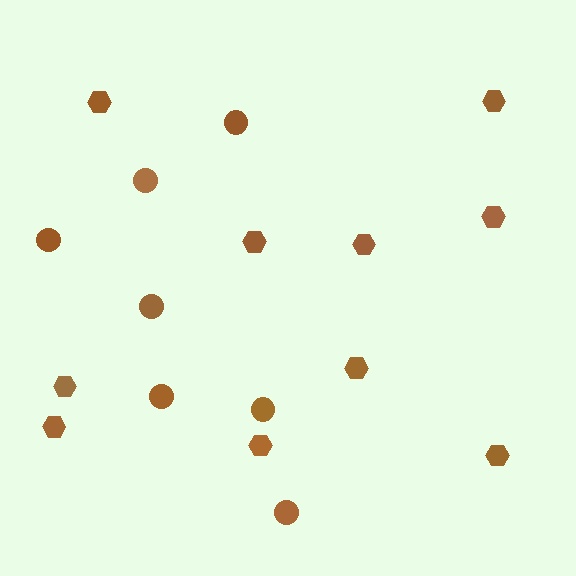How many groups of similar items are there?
There are 2 groups: one group of hexagons (10) and one group of circles (7).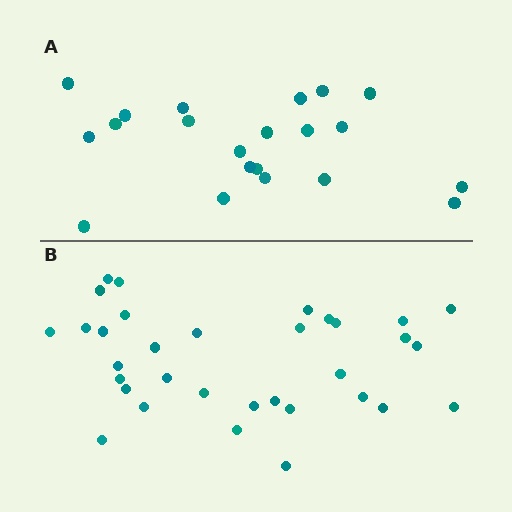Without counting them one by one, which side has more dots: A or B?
Region B (the bottom region) has more dots.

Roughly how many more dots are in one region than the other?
Region B has roughly 12 or so more dots than region A.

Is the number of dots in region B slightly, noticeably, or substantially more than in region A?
Region B has substantially more. The ratio is roughly 1.6 to 1.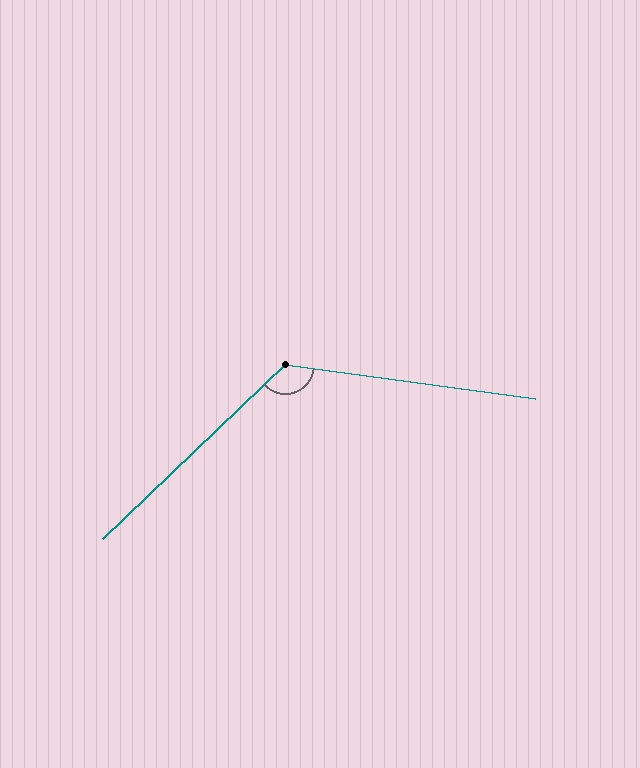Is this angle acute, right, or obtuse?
It is obtuse.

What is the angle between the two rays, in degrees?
Approximately 129 degrees.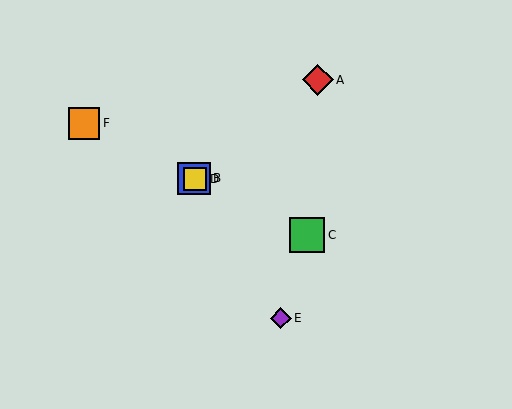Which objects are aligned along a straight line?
Objects B, C, D, F are aligned along a straight line.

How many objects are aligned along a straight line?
4 objects (B, C, D, F) are aligned along a straight line.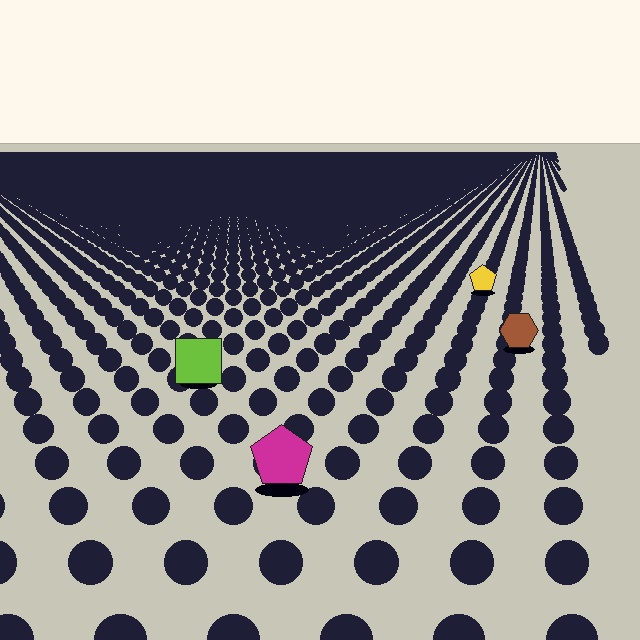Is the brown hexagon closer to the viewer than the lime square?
No. The lime square is closer — you can tell from the texture gradient: the ground texture is coarser near it.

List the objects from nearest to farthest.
From nearest to farthest: the magenta pentagon, the lime square, the brown hexagon, the yellow pentagon.